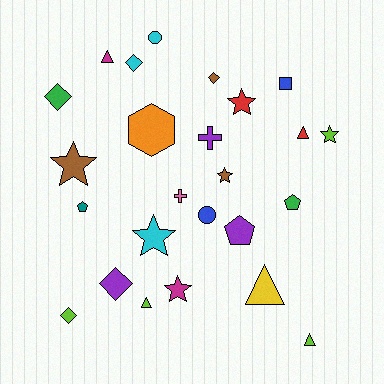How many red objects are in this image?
There are 2 red objects.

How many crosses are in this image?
There are 2 crosses.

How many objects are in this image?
There are 25 objects.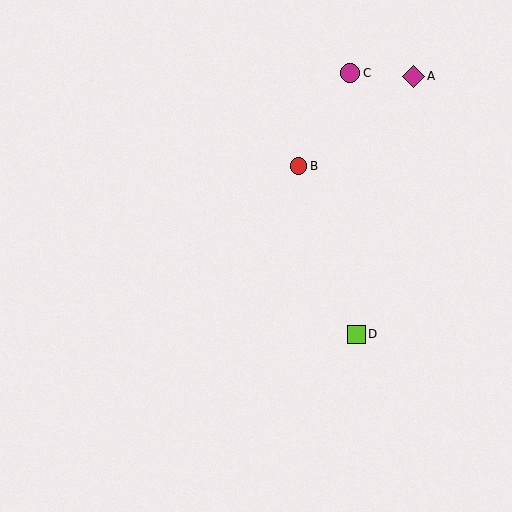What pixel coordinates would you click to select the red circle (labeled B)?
Click at (298, 166) to select the red circle B.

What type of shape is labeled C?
Shape C is a magenta circle.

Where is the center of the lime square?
The center of the lime square is at (356, 334).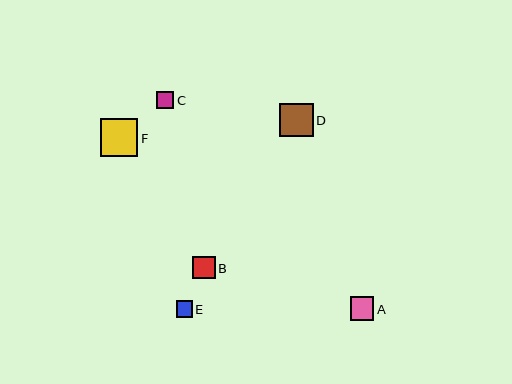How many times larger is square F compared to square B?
Square F is approximately 1.7 times the size of square B.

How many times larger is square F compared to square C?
Square F is approximately 2.2 times the size of square C.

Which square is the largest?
Square F is the largest with a size of approximately 38 pixels.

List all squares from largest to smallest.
From largest to smallest: F, D, A, B, C, E.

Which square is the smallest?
Square E is the smallest with a size of approximately 16 pixels.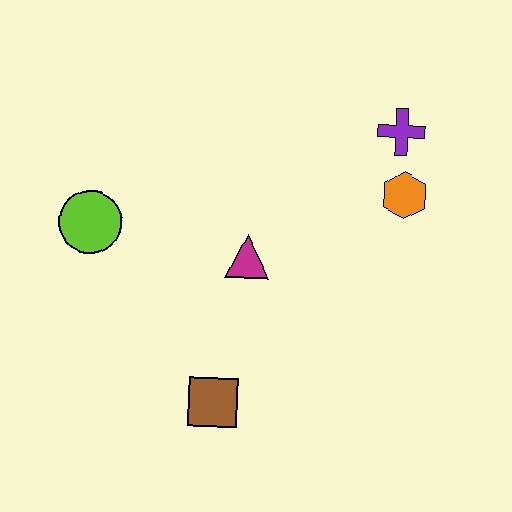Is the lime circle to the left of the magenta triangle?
Yes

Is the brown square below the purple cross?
Yes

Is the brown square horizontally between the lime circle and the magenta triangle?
Yes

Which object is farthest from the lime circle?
The purple cross is farthest from the lime circle.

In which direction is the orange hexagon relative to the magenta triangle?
The orange hexagon is to the right of the magenta triangle.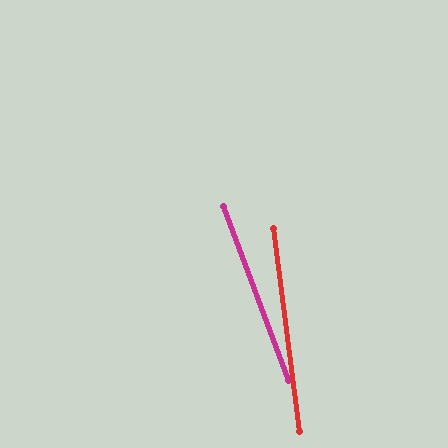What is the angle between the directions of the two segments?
Approximately 13 degrees.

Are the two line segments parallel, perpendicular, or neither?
Neither parallel nor perpendicular — they differ by about 13°.